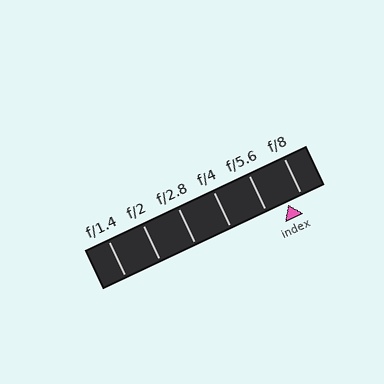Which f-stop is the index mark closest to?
The index mark is closest to f/8.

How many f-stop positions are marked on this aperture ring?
There are 6 f-stop positions marked.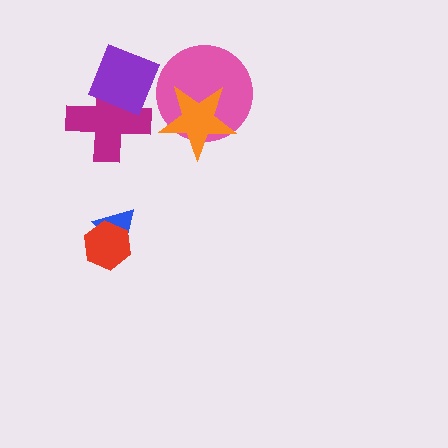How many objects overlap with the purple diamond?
1 object overlaps with the purple diamond.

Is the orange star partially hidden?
No, no other shape covers it.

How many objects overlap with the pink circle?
1 object overlaps with the pink circle.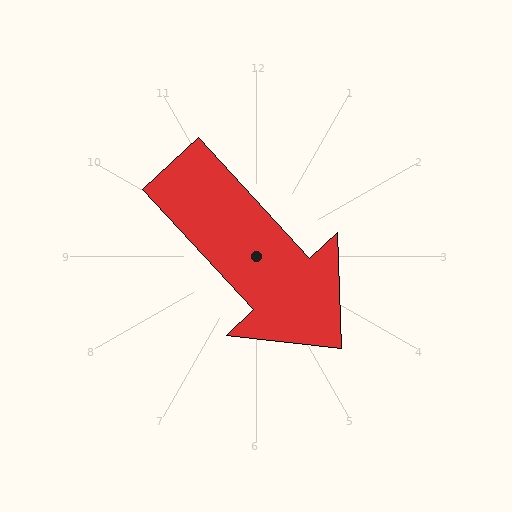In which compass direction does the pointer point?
Southeast.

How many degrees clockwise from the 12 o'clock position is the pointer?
Approximately 137 degrees.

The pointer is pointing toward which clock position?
Roughly 5 o'clock.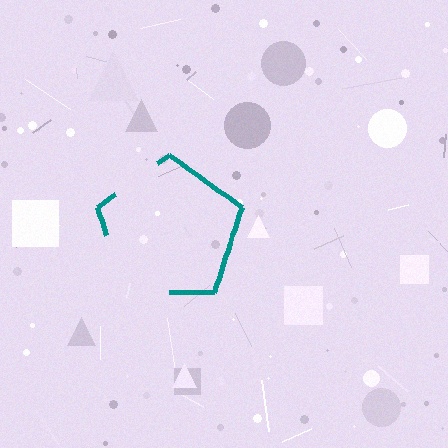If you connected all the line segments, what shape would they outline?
They would outline a pentagon.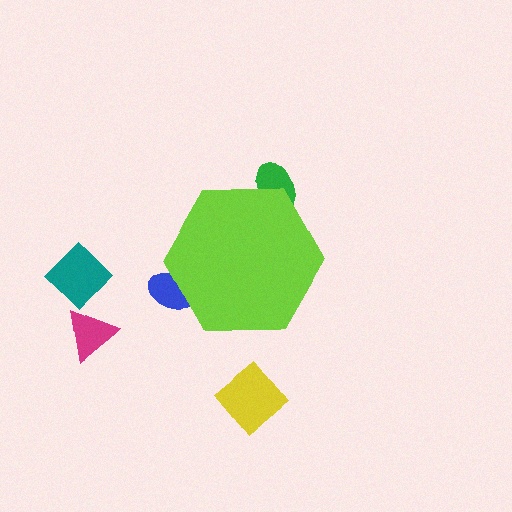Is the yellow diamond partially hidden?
No, the yellow diamond is fully visible.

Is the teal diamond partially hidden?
No, the teal diamond is fully visible.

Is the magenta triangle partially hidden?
No, the magenta triangle is fully visible.